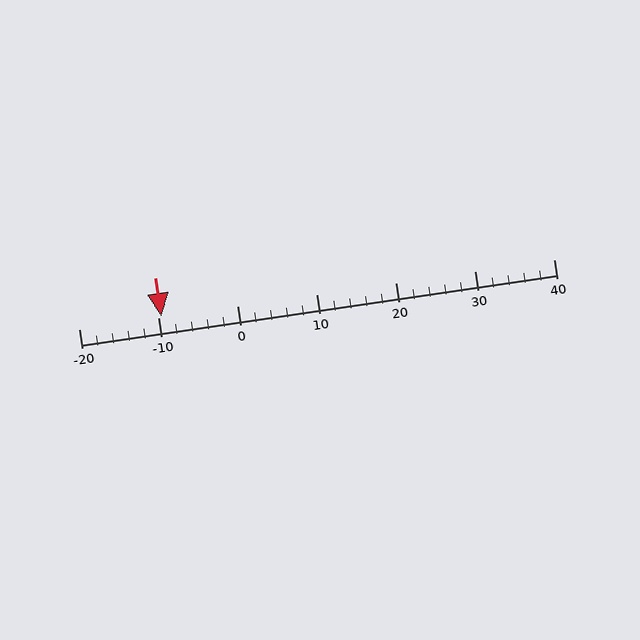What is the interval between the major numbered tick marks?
The major tick marks are spaced 10 units apart.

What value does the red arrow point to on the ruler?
The red arrow points to approximately -10.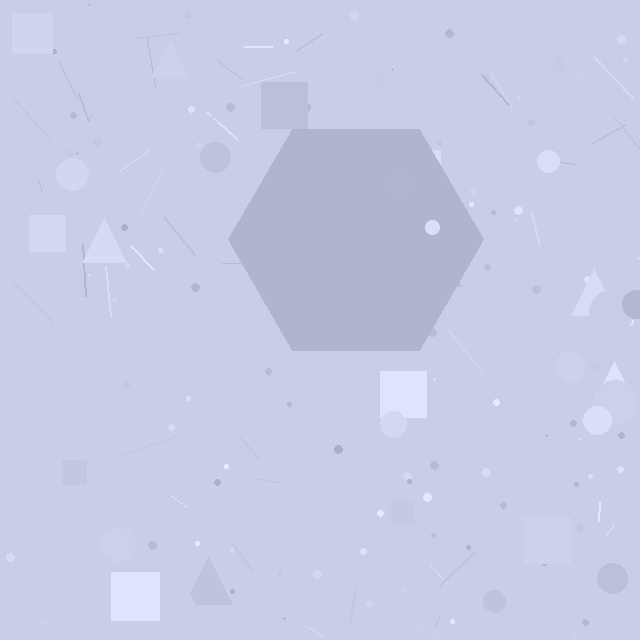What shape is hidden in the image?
A hexagon is hidden in the image.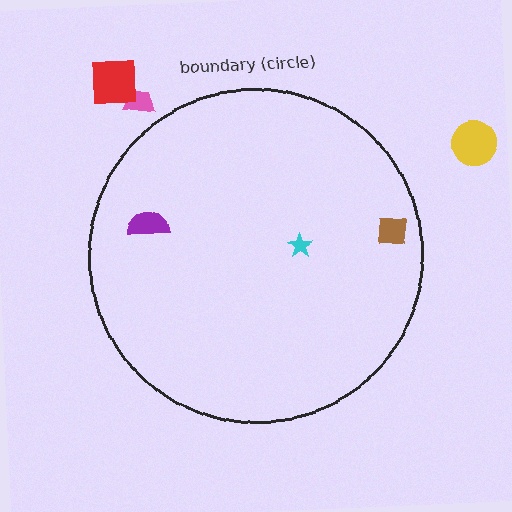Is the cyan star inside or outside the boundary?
Inside.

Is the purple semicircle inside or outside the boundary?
Inside.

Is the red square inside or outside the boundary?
Outside.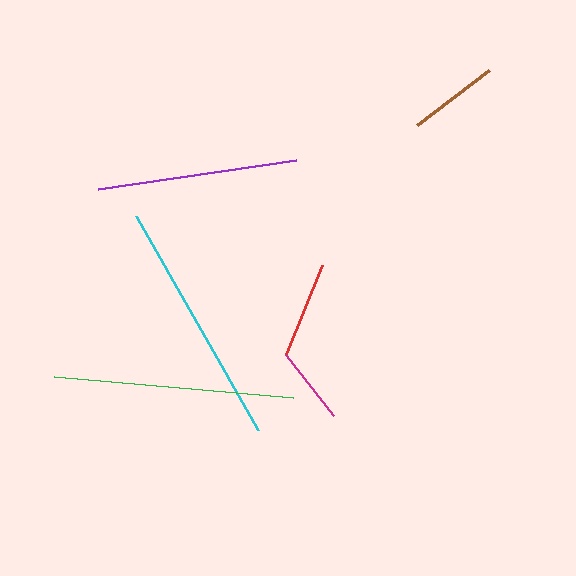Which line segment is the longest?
The cyan line is the longest at approximately 247 pixels.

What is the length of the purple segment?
The purple segment is approximately 200 pixels long.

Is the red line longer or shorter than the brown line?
The red line is longer than the brown line.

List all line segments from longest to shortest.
From longest to shortest: cyan, green, purple, red, brown, magenta.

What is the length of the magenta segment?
The magenta segment is approximately 78 pixels long.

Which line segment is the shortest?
The magenta line is the shortest at approximately 78 pixels.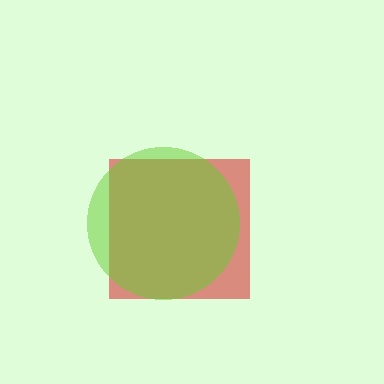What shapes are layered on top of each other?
The layered shapes are: a red square, a lime circle.